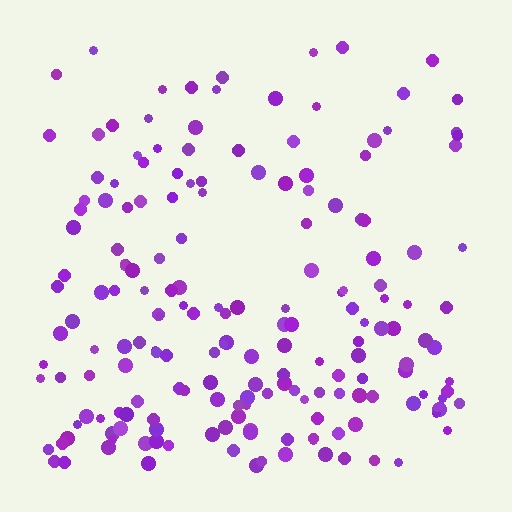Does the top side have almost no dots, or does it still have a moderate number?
Still a moderate number, just noticeably fewer than the bottom.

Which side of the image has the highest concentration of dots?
The bottom.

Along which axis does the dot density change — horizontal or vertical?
Vertical.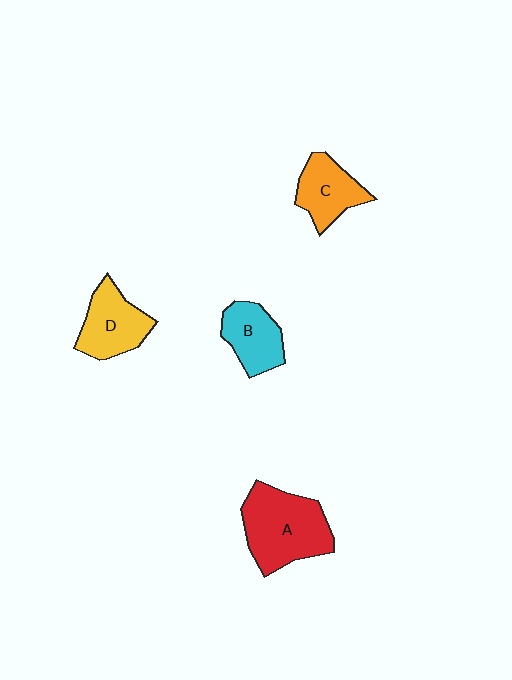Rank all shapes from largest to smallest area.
From largest to smallest: A (red), D (yellow), C (orange), B (cyan).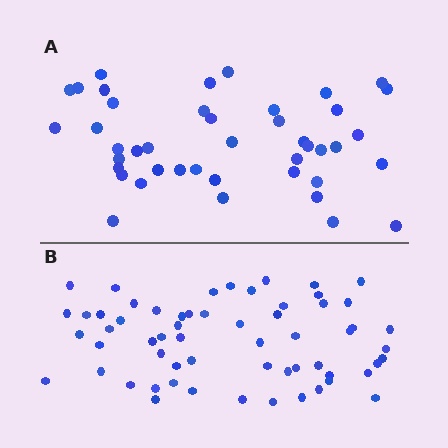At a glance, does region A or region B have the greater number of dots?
Region B (the bottom region) has more dots.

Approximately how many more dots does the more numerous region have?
Region B has approximately 15 more dots than region A.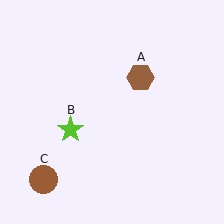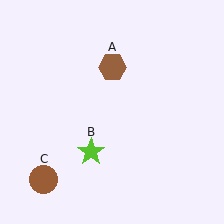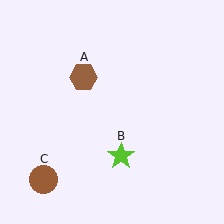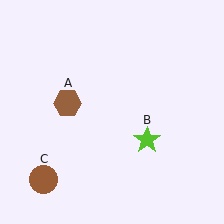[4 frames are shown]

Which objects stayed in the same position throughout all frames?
Brown circle (object C) remained stationary.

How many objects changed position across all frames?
2 objects changed position: brown hexagon (object A), lime star (object B).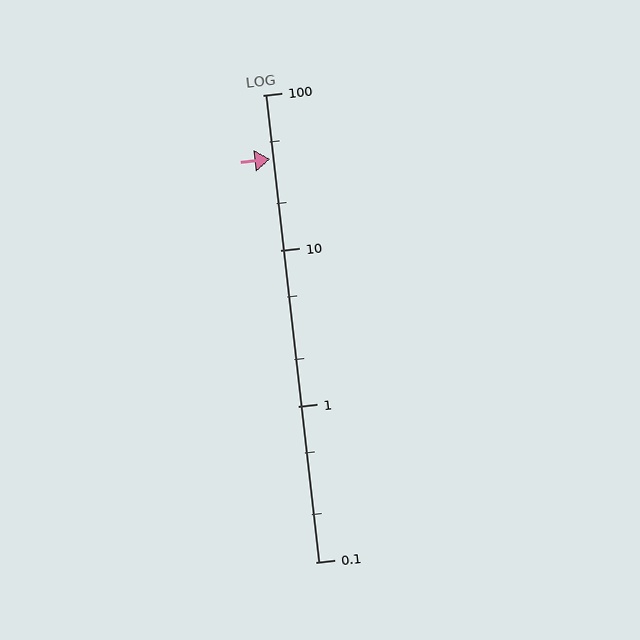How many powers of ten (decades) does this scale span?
The scale spans 3 decades, from 0.1 to 100.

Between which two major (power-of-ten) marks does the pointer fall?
The pointer is between 10 and 100.